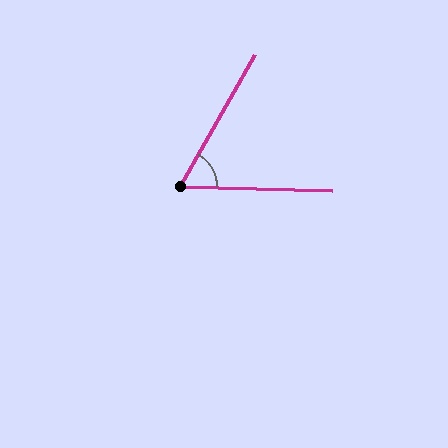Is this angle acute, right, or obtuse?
It is acute.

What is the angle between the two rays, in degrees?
Approximately 62 degrees.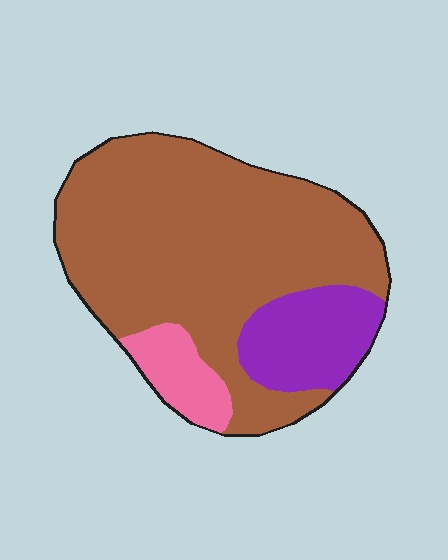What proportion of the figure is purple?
Purple takes up about one sixth (1/6) of the figure.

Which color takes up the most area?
Brown, at roughly 75%.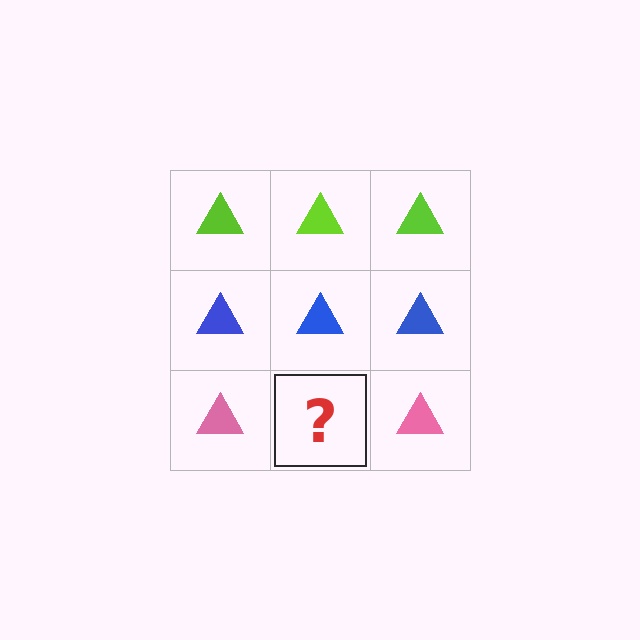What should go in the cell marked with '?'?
The missing cell should contain a pink triangle.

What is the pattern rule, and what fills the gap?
The rule is that each row has a consistent color. The gap should be filled with a pink triangle.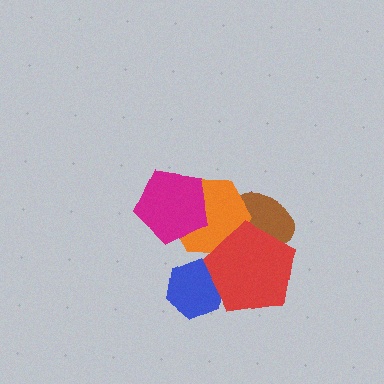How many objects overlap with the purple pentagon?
3 objects overlap with the purple pentagon.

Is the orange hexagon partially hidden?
Yes, it is partially covered by another shape.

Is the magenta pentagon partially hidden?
No, no other shape covers it.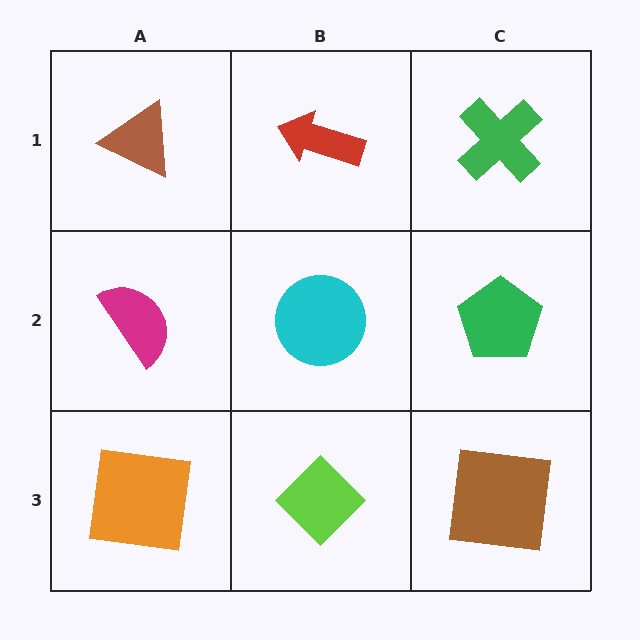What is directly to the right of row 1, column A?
A red arrow.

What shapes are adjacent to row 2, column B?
A red arrow (row 1, column B), a lime diamond (row 3, column B), a magenta semicircle (row 2, column A), a green pentagon (row 2, column C).